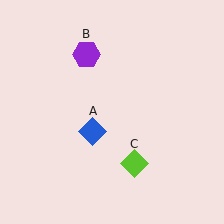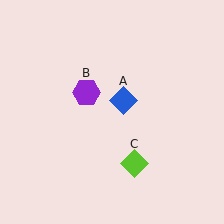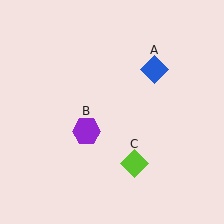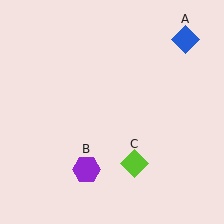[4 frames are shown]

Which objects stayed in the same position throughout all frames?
Lime diamond (object C) remained stationary.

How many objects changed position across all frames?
2 objects changed position: blue diamond (object A), purple hexagon (object B).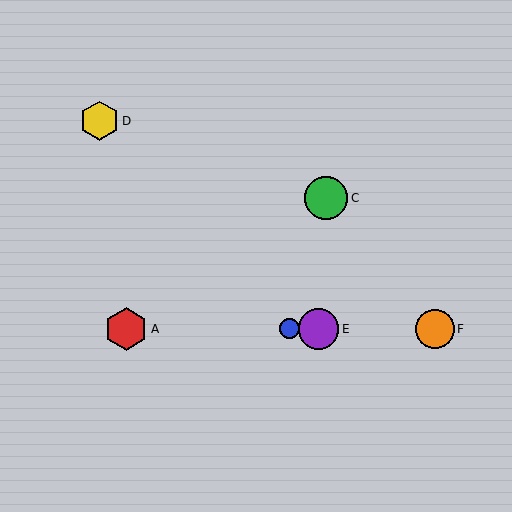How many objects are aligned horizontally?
4 objects (A, B, E, F) are aligned horizontally.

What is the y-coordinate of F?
Object F is at y≈329.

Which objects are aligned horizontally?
Objects A, B, E, F are aligned horizontally.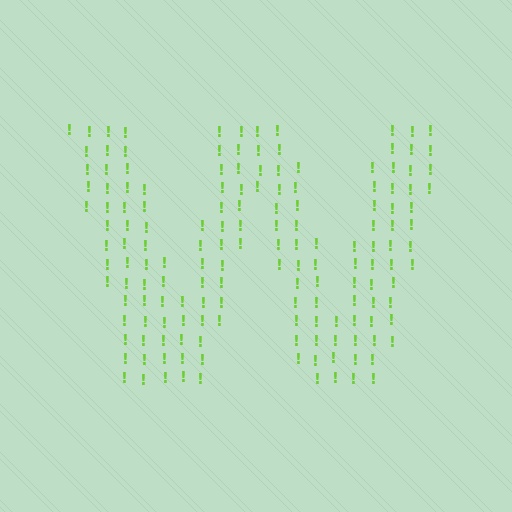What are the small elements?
The small elements are exclamation marks.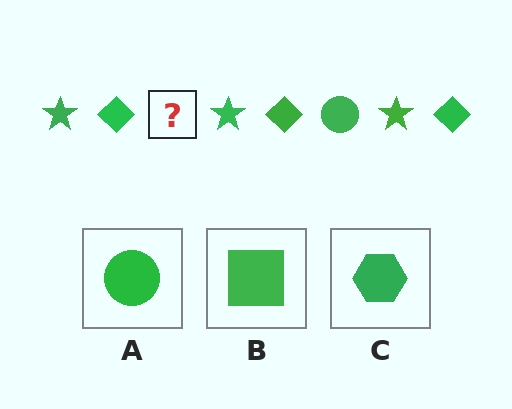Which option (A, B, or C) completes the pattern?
A.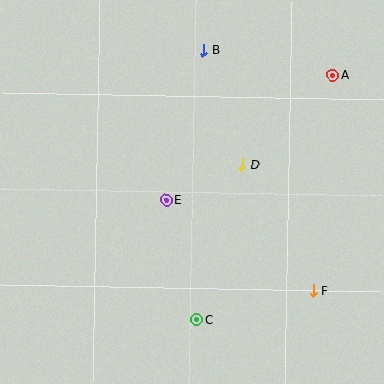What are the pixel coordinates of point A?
Point A is at (333, 75).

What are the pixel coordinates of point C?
Point C is at (196, 320).